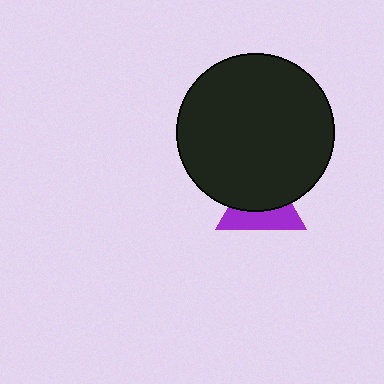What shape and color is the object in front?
The object in front is a black circle.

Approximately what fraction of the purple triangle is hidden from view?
Roughly 56% of the purple triangle is hidden behind the black circle.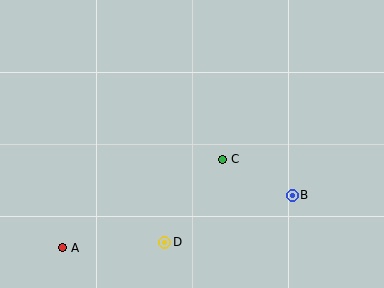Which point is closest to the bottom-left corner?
Point A is closest to the bottom-left corner.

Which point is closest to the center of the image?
Point C at (223, 159) is closest to the center.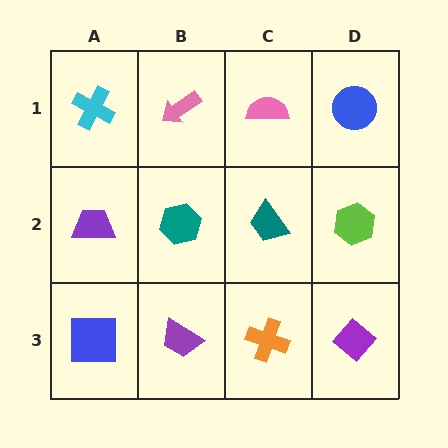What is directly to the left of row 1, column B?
A cyan cross.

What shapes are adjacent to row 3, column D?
A lime hexagon (row 2, column D), an orange cross (row 3, column C).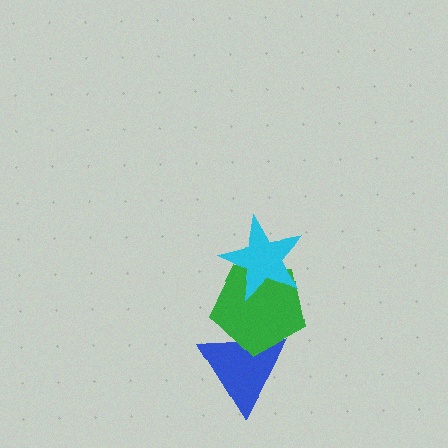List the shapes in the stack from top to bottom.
From top to bottom: the cyan star, the green pentagon, the blue triangle.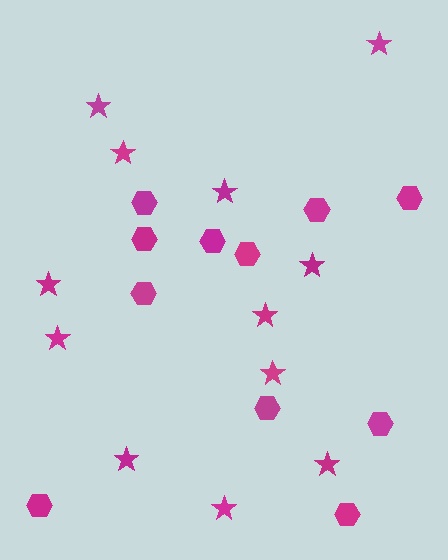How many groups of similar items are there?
There are 2 groups: one group of stars (12) and one group of hexagons (11).